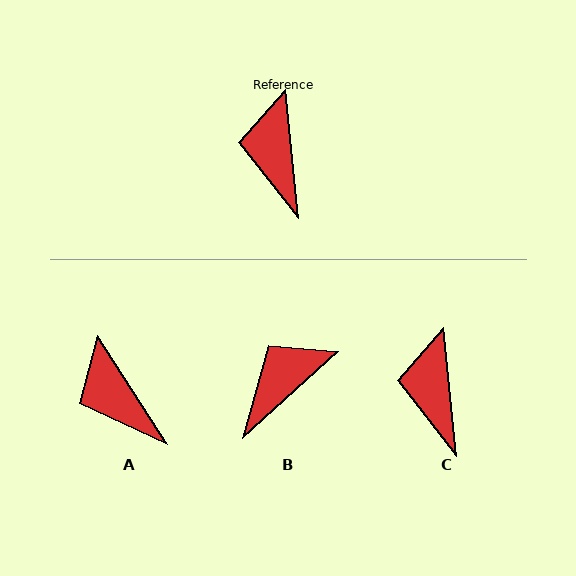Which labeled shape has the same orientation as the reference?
C.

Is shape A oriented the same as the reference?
No, it is off by about 27 degrees.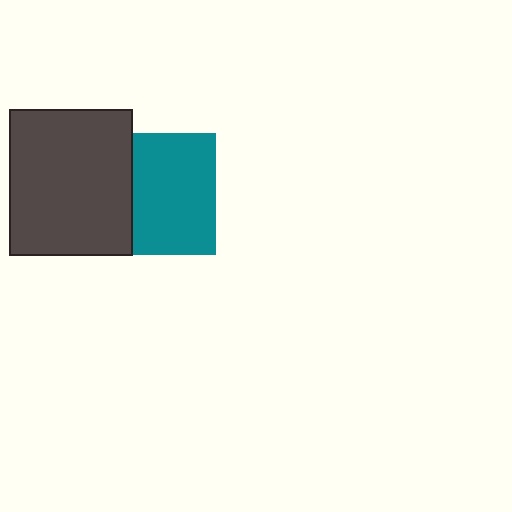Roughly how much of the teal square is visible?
Most of it is visible (roughly 67%).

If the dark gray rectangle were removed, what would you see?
You would see the complete teal square.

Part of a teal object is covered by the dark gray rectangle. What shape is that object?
It is a square.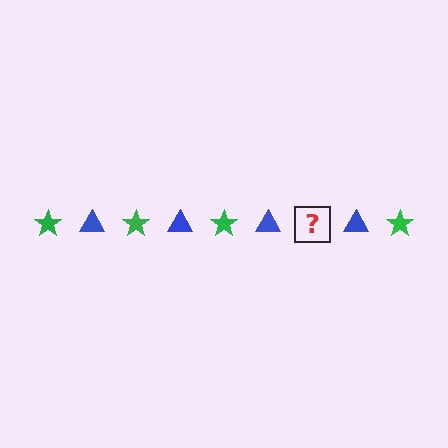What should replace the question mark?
The question mark should be replaced with a green star.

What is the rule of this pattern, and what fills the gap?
The rule is that the pattern alternates between green star and blue triangle. The gap should be filled with a green star.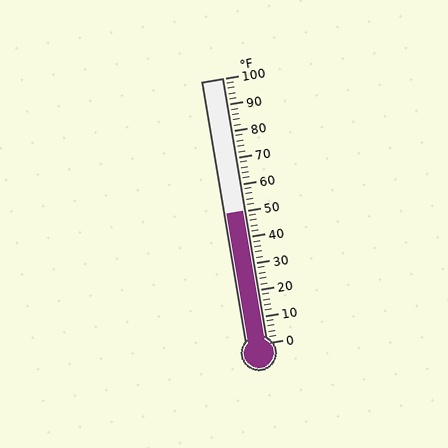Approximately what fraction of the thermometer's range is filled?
The thermometer is filled to approximately 50% of its range.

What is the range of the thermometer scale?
The thermometer scale ranges from 0°F to 100°F.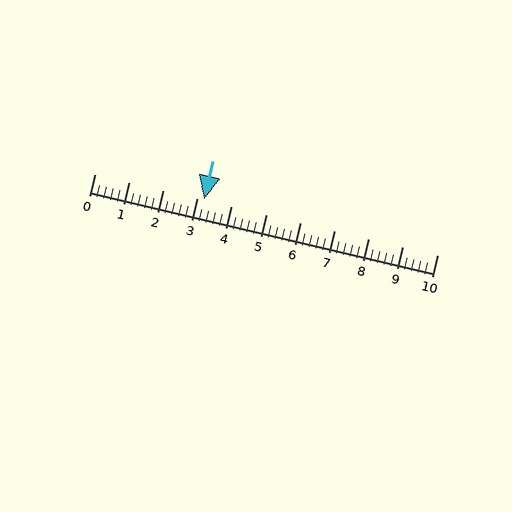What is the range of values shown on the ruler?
The ruler shows values from 0 to 10.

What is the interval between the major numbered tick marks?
The major tick marks are spaced 1 units apart.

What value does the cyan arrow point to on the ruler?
The cyan arrow points to approximately 3.2.